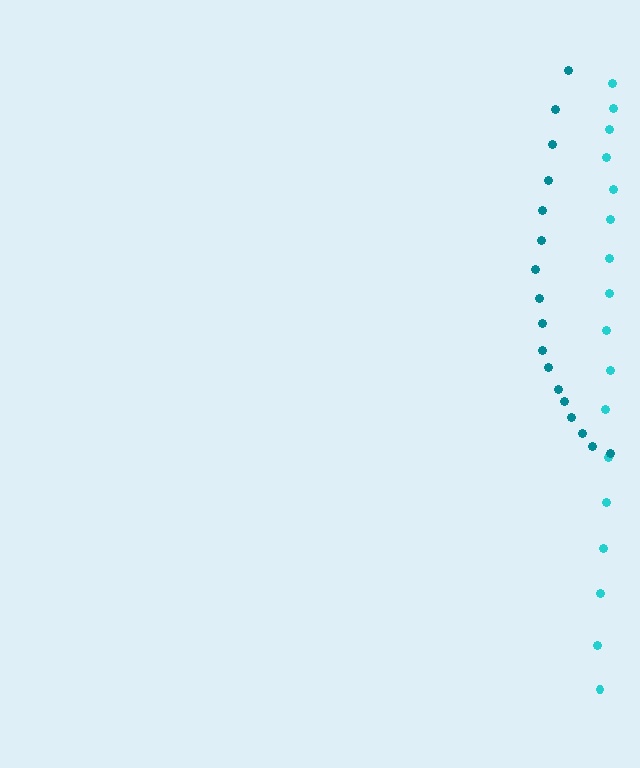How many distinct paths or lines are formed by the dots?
There are 2 distinct paths.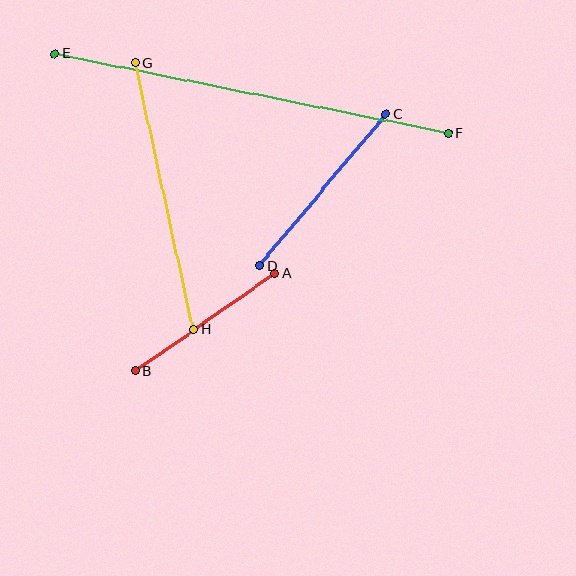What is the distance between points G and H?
The distance is approximately 273 pixels.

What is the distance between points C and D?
The distance is approximately 198 pixels.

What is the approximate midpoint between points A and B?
The midpoint is at approximately (205, 322) pixels.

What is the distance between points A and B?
The distance is approximately 169 pixels.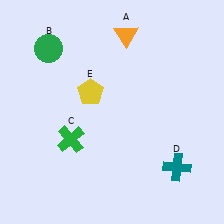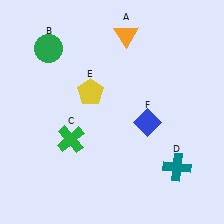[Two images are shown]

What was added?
A blue diamond (F) was added in Image 2.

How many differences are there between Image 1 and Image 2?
There is 1 difference between the two images.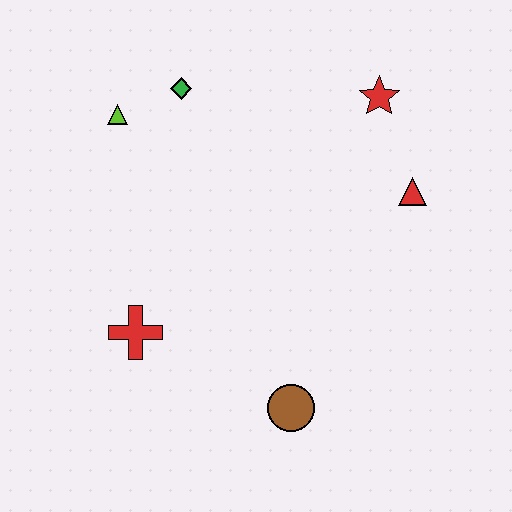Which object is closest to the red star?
The red triangle is closest to the red star.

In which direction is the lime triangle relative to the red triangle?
The lime triangle is to the left of the red triangle.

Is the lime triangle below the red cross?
No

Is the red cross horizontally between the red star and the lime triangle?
Yes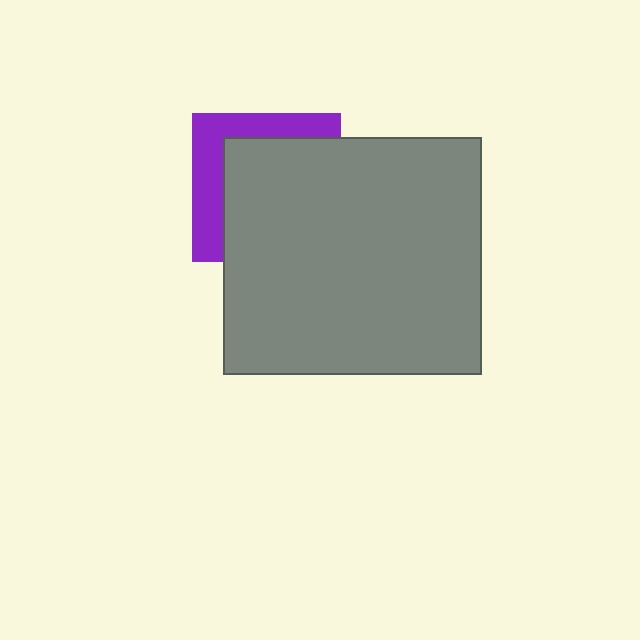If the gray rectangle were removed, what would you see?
You would see the complete purple square.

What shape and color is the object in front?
The object in front is a gray rectangle.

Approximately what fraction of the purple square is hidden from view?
Roughly 66% of the purple square is hidden behind the gray rectangle.